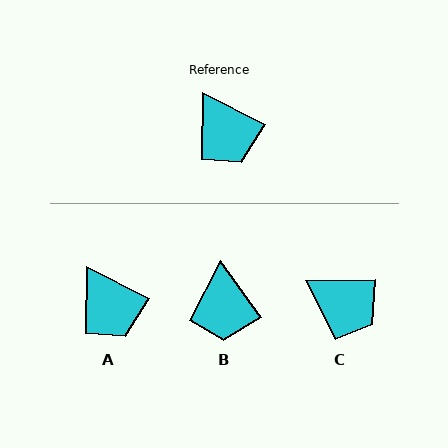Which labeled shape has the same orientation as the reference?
A.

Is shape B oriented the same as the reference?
No, it is off by about 26 degrees.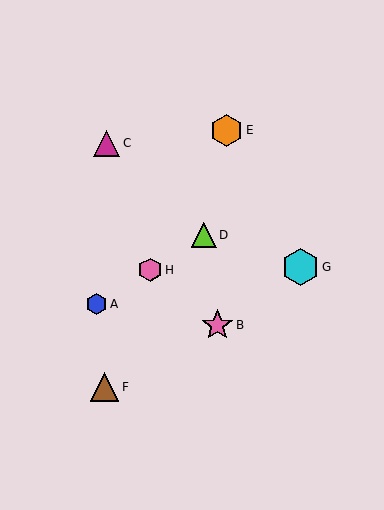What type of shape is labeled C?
Shape C is a magenta triangle.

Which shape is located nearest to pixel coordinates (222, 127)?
The orange hexagon (labeled E) at (226, 130) is nearest to that location.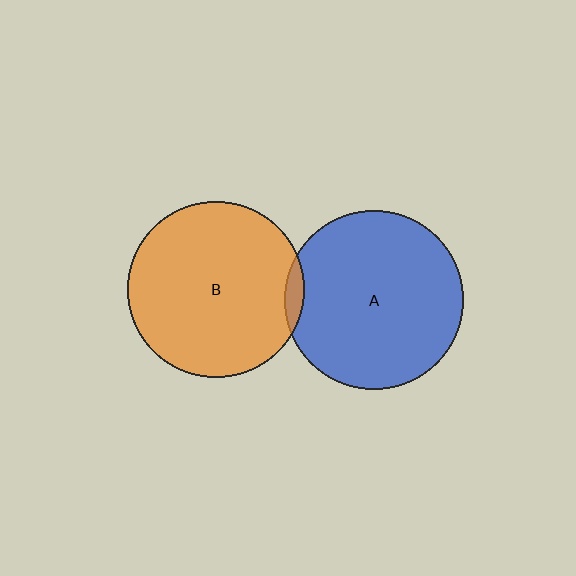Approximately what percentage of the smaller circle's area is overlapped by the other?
Approximately 5%.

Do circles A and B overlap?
Yes.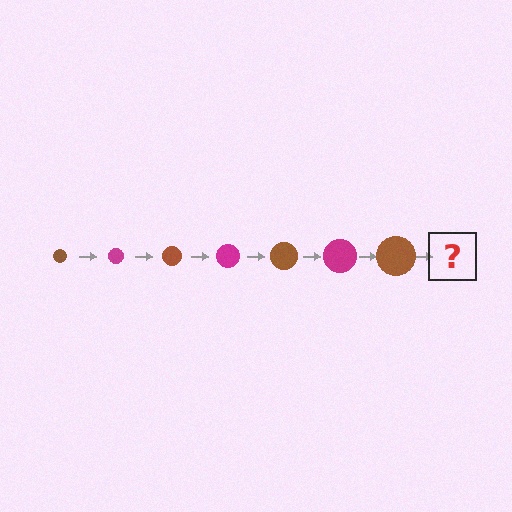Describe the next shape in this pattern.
It should be a magenta circle, larger than the previous one.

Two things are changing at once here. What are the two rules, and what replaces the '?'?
The two rules are that the circle grows larger each step and the color cycles through brown and magenta. The '?' should be a magenta circle, larger than the previous one.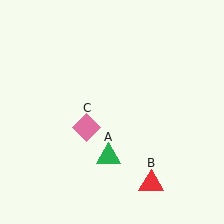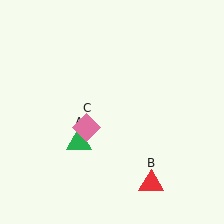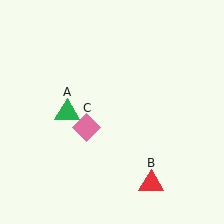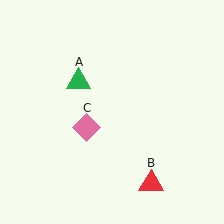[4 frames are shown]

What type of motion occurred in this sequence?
The green triangle (object A) rotated clockwise around the center of the scene.